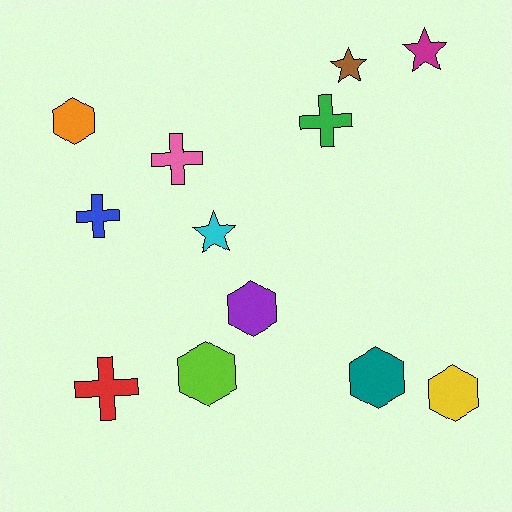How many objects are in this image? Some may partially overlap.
There are 12 objects.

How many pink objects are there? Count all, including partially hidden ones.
There is 1 pink object.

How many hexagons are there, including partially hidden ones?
There are 5 hexagons.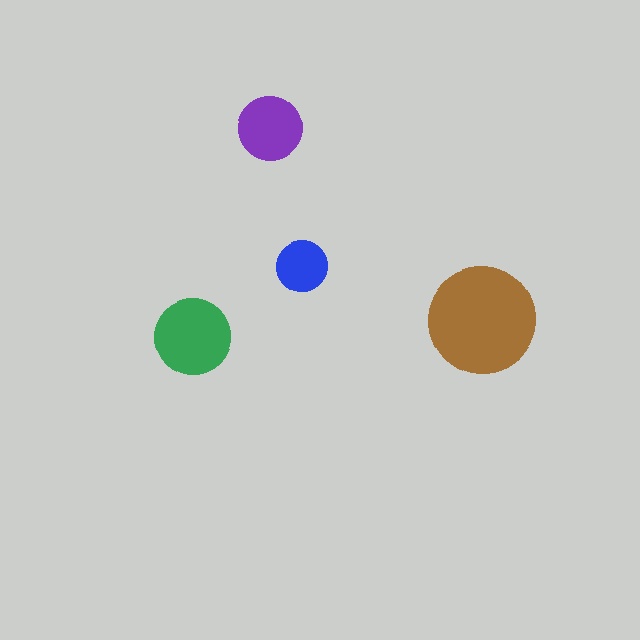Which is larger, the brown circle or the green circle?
The brown one.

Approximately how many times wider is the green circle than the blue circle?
About 1.5 times wider.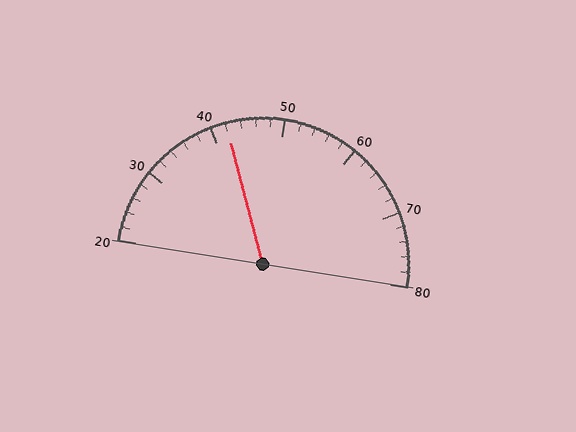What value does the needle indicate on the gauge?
The needle indicates approximately 42.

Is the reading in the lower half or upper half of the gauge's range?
The reading is in the lower half of the range (20 to 80).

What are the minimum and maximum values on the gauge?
The gauge ranges from 20 to 80.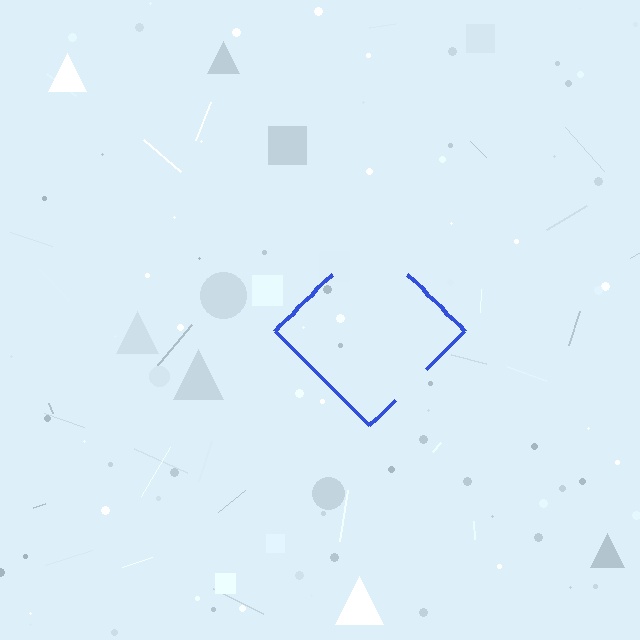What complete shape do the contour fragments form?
The contour fragments form a diamond.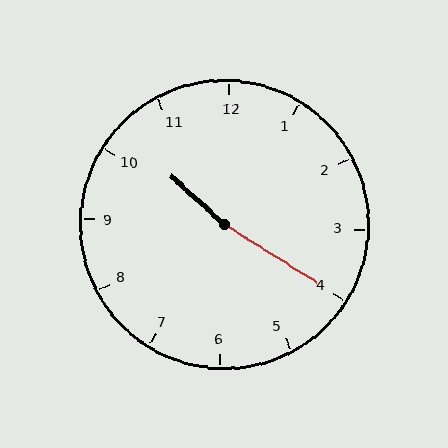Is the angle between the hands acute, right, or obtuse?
It is obtuse.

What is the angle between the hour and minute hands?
Approximately 170 degrees.